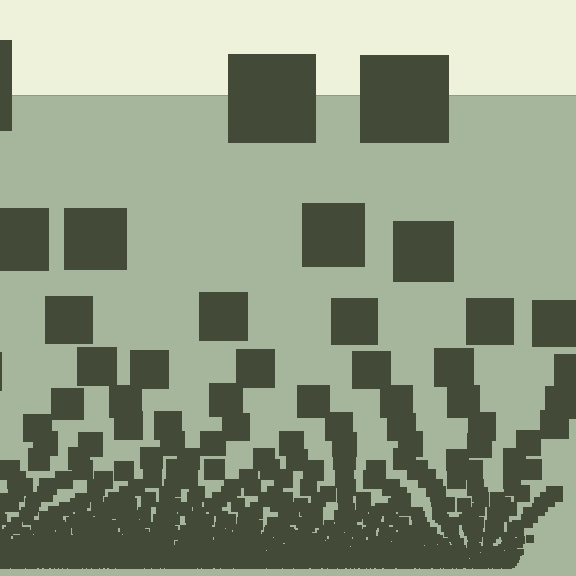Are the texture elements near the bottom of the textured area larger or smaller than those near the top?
Smaller. The gradient is inverted — elements near the bottom are smaller and denser.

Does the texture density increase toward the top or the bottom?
Density increases toward the bottom.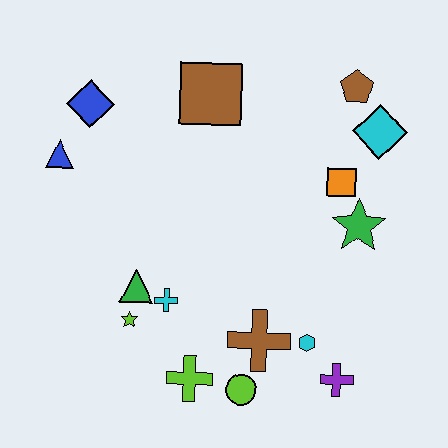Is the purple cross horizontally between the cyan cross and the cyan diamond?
Yes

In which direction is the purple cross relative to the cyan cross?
The purple cross is to the right of the cyan cross.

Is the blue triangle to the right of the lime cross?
No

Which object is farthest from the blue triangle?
The purple cross is farthest from the blue triangle.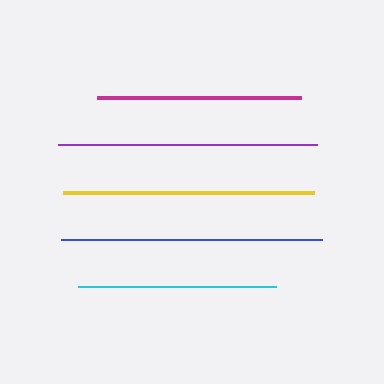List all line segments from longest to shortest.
From longest to shortest: blue, purple, yellow, magenta, cyan.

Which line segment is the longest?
The blue line is the longest at approximately 262 pixels.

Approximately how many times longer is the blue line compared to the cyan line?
The blue line is approximately 1.3 times the length of the cyan line.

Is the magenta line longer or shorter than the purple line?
The purple line is longer than the magenta line.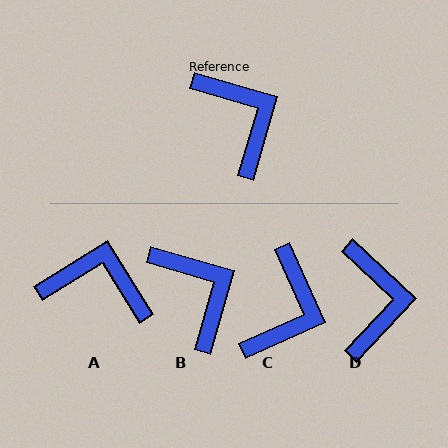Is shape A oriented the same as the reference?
No, it is off by about 48 degrees.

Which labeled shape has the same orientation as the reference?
B.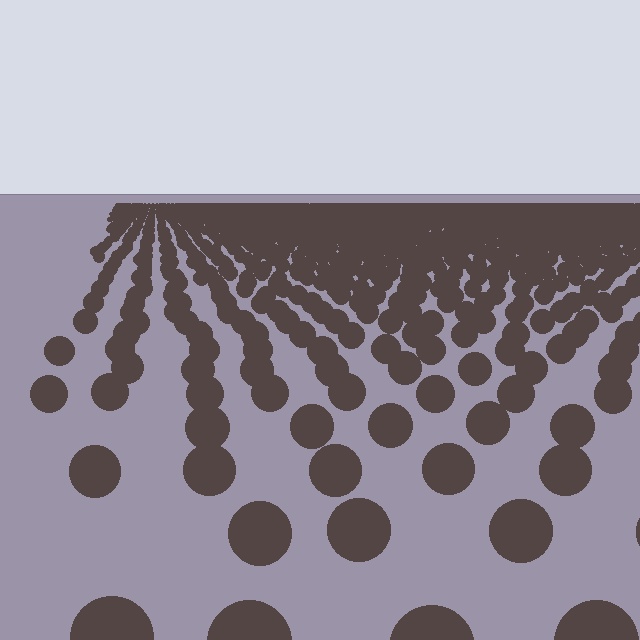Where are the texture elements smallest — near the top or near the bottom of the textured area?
Near the top.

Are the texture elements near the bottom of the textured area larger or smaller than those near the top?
Larger. Near the bottom, elements are closer to the viewer and appear at a bigger on-screen size.